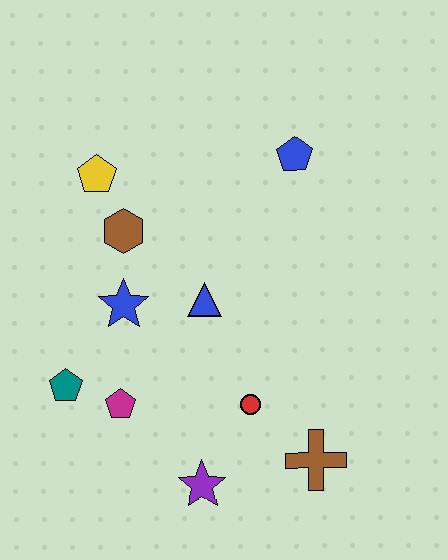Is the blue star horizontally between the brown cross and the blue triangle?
No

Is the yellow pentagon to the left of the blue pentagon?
Yes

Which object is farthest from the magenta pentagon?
The blue pentagon is farthest from the magenta pentagon.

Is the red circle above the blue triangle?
No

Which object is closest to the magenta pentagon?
The teal pentagon is closest to the magenta pentagon.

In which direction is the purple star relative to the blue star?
The purple star is below the blue star.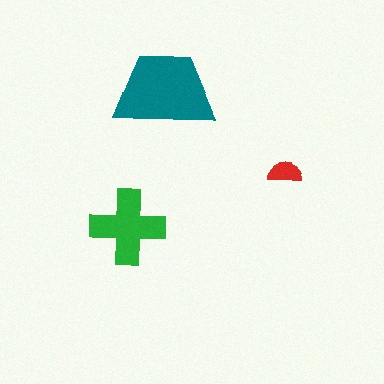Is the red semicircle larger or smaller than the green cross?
Smaller.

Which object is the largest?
The teal trapezoid.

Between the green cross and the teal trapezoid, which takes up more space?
The teal trapezoid.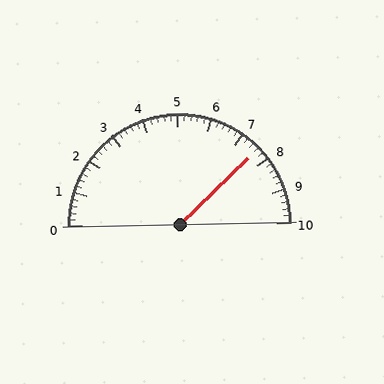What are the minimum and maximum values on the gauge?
The gauge ranges from 0 to 10.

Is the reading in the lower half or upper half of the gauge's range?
The reading is in the upper half of the range (0 to 10).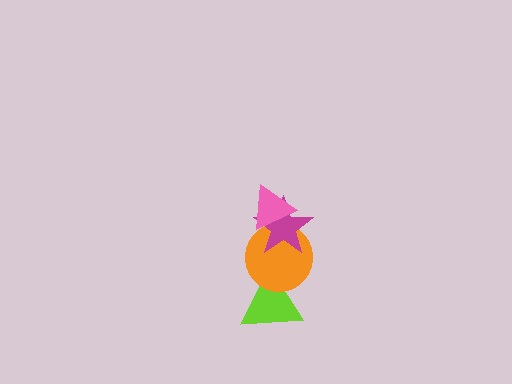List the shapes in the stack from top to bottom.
From top to bottom: the pink triangle, the magenta star, the orange circle, the lime triangle.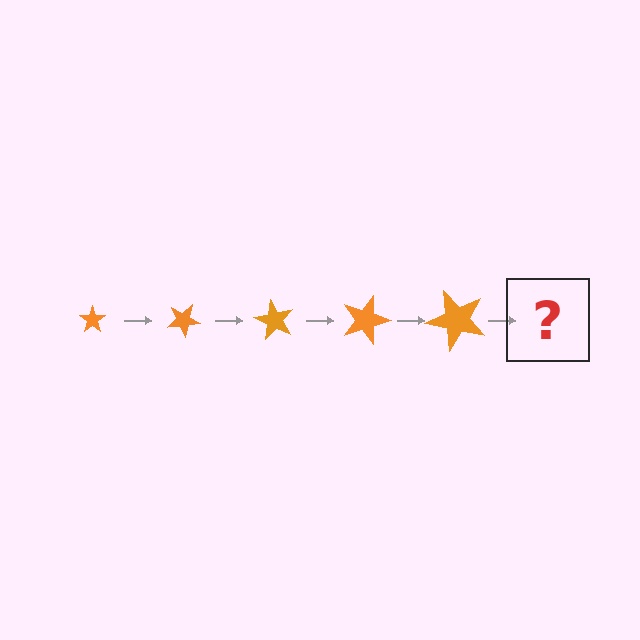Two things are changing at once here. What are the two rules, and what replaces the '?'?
The two rules are that the star grows larger each step and it rotates 30 degrees each step. The '?' should be a star, larger than the previous one and rotated 150 degrees from the start.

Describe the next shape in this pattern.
It should be a star, larger than the previous one and rotated 150 degrees from the start.